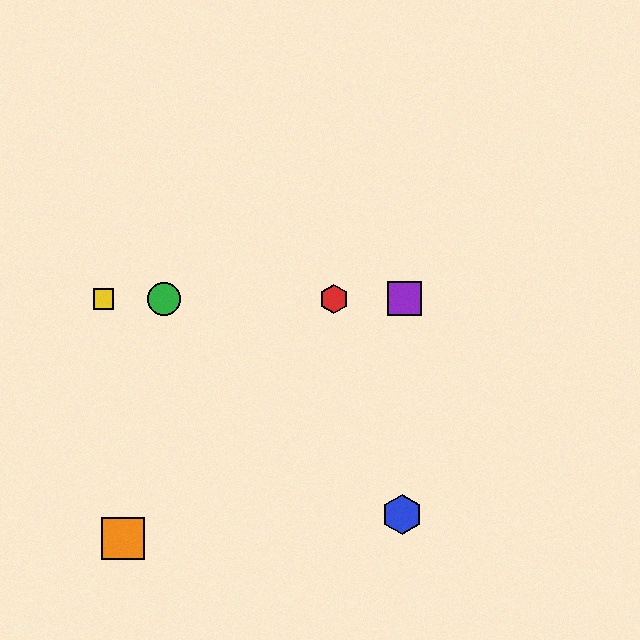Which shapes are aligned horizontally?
The red hexagon, the green circle, the yellow square, the purple square are aligned horizontally.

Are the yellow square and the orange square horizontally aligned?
No, the yellow square is at y≈299 and the orange square is at y≈539.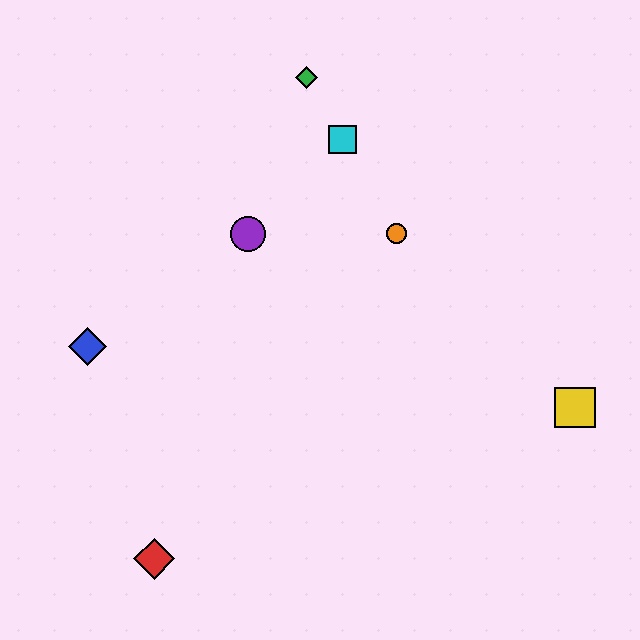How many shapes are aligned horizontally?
2 shapes (the purple circle, the orange circle) are aligned horizontally.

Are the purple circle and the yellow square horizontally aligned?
No, the purple circle is at y≈234 and the yellow square is at y≈408.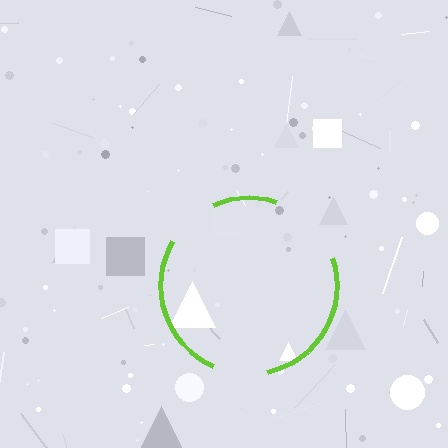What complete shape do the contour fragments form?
The contour fragments form a circle.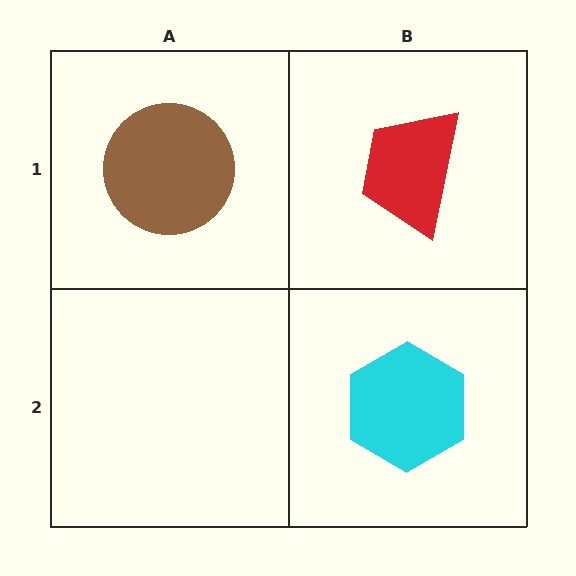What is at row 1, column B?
A red trapezoid.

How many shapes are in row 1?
2 shapes.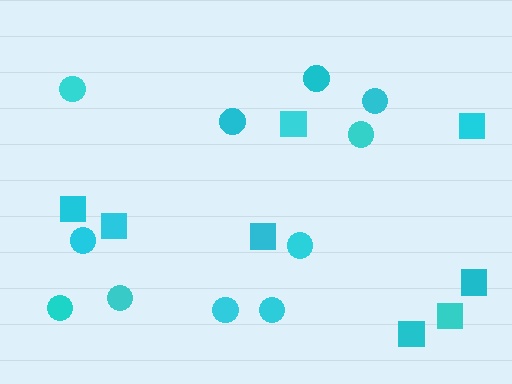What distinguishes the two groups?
There are 2 groups: one group of circles (11) and one group of squares (8).